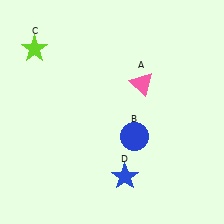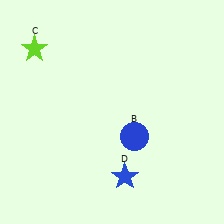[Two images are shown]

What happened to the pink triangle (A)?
The pink triangle (A) was removed in Image 2. It was in the top-right area of Image 1.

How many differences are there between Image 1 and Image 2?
There is 1 difference between the two images.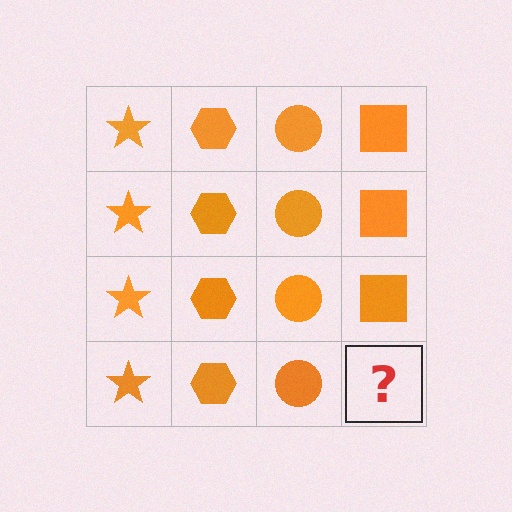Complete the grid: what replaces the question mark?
The question mark should be replaced with an orange square.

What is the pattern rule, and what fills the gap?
The rule is that each column has a consistent shape. The gap should be filled with an orange square.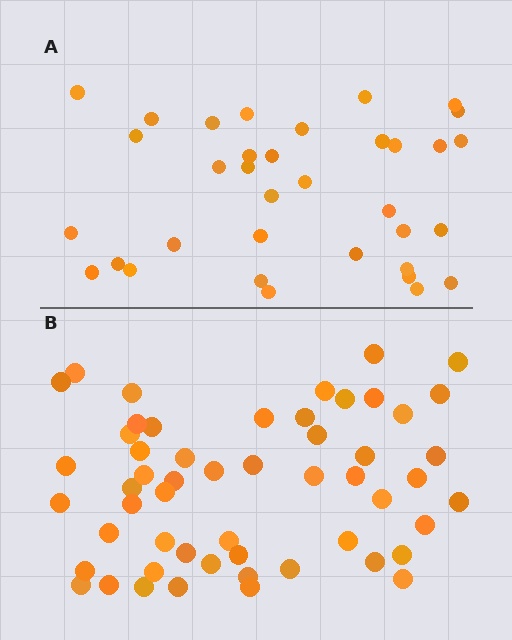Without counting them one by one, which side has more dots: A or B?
Region B (the bottom region) has more dots.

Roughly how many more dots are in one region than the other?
Region B has approximately 20 more dots than region A.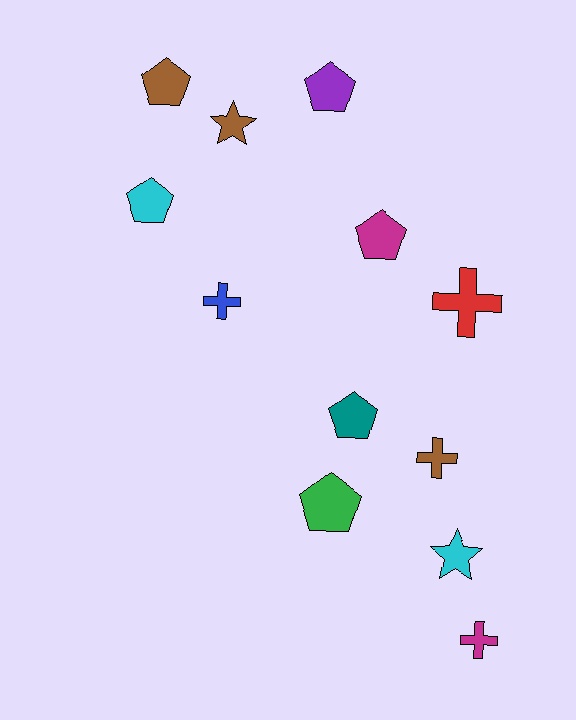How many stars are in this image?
There are 2 stars.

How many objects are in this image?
There are 12 objects.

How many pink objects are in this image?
There are no pink objects.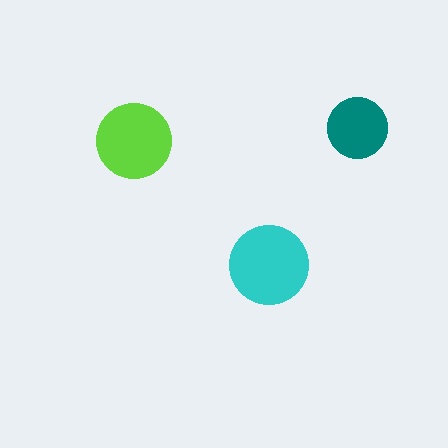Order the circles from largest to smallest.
the cyan one, the lime one, the teal one.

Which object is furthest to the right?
The teal circle is rightmost.